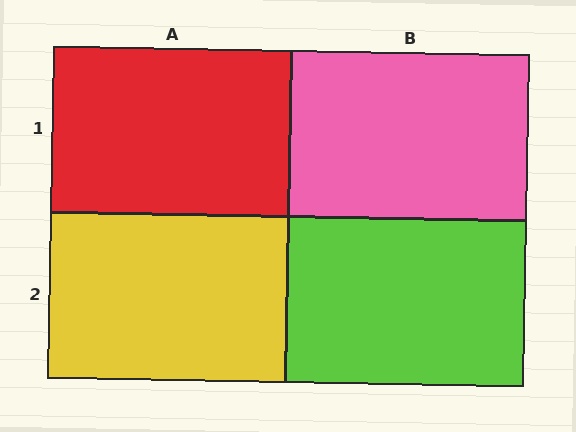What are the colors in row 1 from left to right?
Red, pink.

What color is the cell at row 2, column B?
Lime.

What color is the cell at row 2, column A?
Yellow.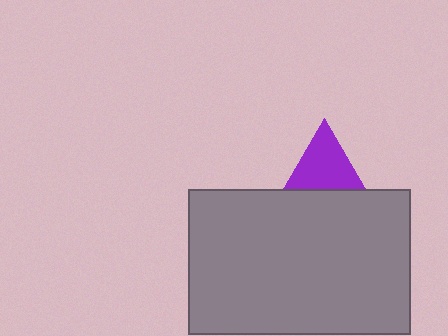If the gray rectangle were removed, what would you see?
You would see the complete purple triangle.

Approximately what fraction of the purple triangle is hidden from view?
Roughly 56% of the purple triangle is hidden behind the gray rectangle.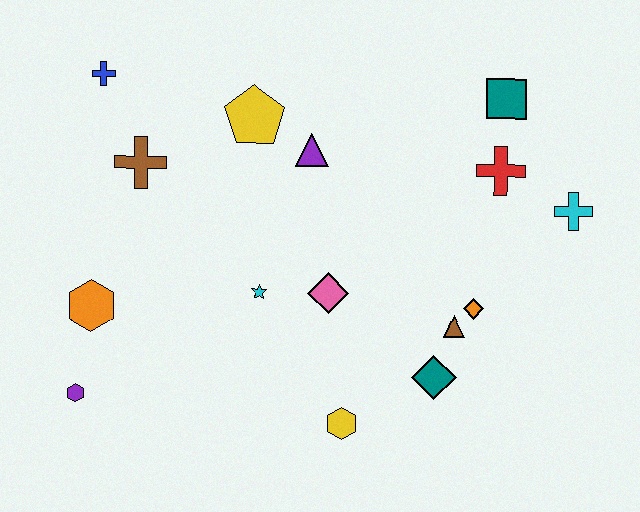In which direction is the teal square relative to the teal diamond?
The teal square is above the teal diamond.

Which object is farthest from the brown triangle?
The blue cross is farthest from the brown triangle.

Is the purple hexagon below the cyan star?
Yes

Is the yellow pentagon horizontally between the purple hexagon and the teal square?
Yes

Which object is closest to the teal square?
The red cross is closest to the teal square.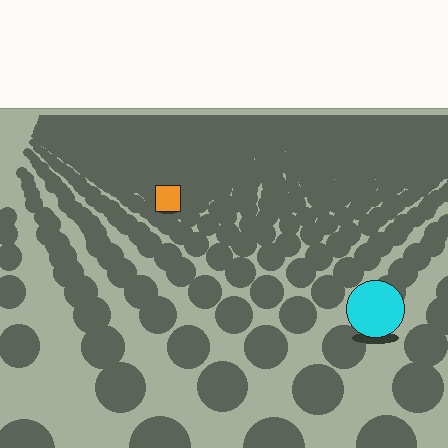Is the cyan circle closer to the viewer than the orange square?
Yes. The cyan circle is closer — you can tell from the texture gradient: the ground texture is coarser near it.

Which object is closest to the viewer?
The cyan circle is closest. The texture marks near it are larger and more spread out.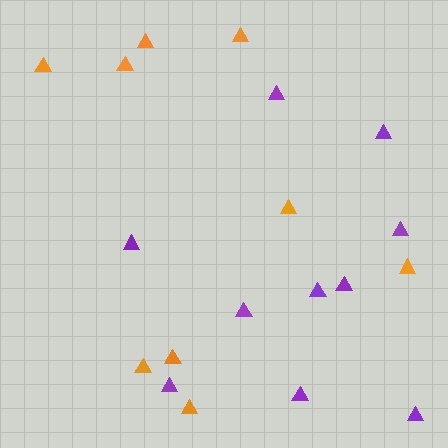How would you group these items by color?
There are 2 groups: one group of orange triangles (9) and one group of purple triangles (10).